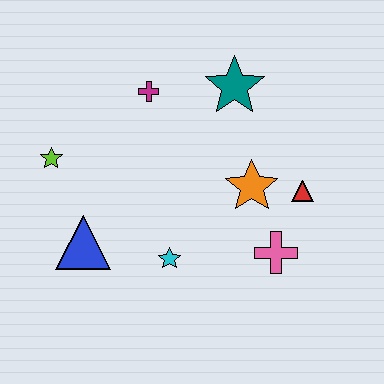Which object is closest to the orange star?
The red triangle is closest to the orange star.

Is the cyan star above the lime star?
No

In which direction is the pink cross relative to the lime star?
The pink cross is to the right of the lime star.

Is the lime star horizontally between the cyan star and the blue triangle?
No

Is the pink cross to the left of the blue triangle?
No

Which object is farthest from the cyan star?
The teal star is farthest from the cyan star.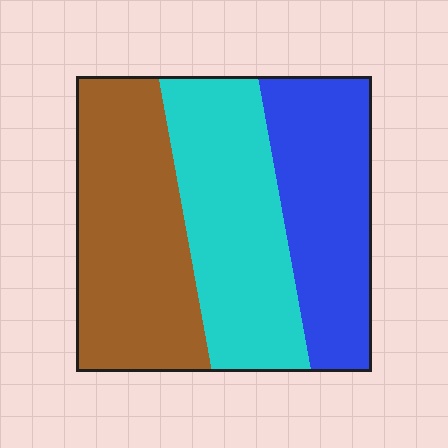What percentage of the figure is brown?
Brown takes up about three eighths (3/8) of the figure.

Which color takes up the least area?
Blue, at roughly 30%.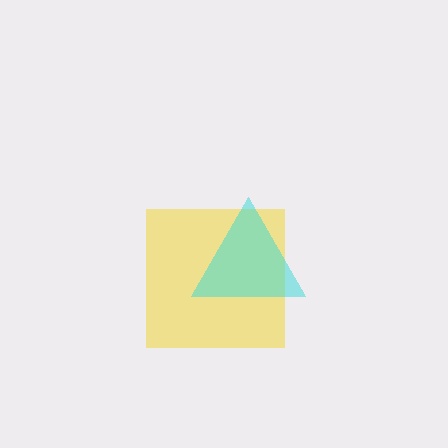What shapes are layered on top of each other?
The layered shapes are: a yellow square, a cyan triangle.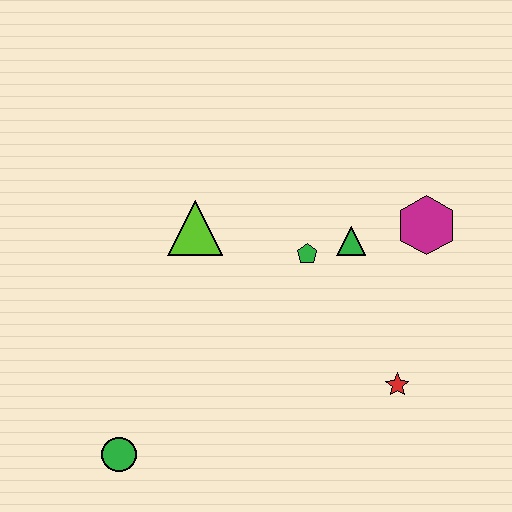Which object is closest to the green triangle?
The green pentagon is closest to the green triangle.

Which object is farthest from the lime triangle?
The red star is farthest from the lime triangle.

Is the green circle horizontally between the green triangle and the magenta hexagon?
No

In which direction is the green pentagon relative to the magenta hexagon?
The green pentagon is to the left of the magenta hexagon.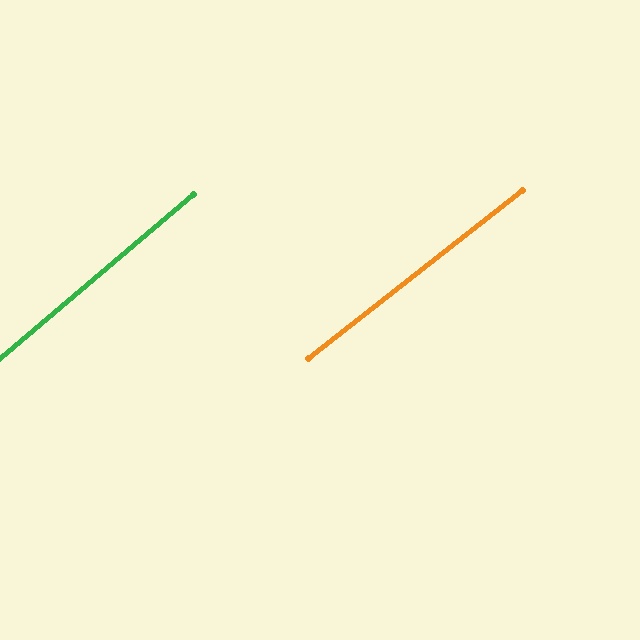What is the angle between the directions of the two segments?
Approximately 2 degrees.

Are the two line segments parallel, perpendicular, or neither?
Parallel — their directions differ by only 2.0°.